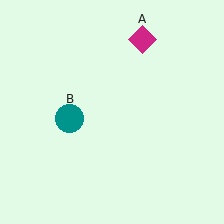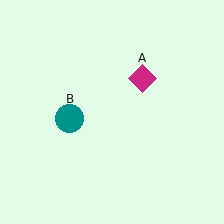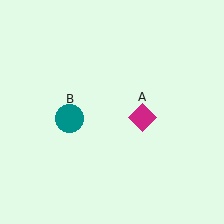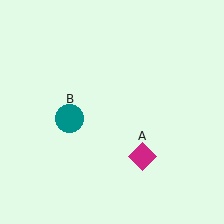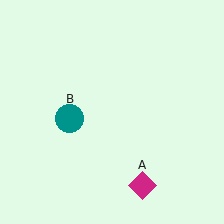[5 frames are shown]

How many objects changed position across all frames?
1 object changed position: magenta diamond (object A).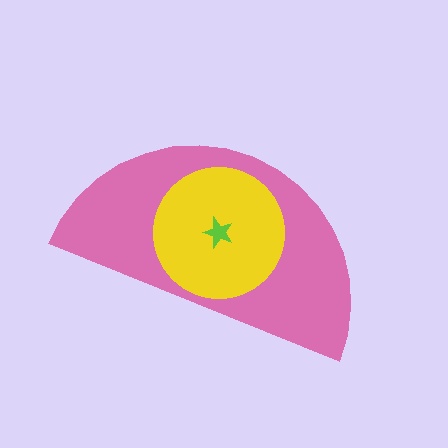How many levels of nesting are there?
3.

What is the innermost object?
The lime star.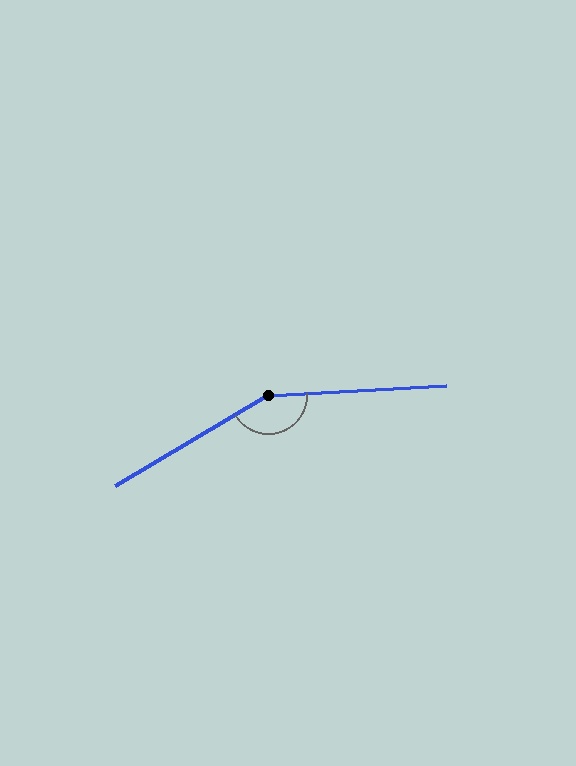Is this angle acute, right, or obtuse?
It is obtuse.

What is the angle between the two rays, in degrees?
Approximately 153 degrees.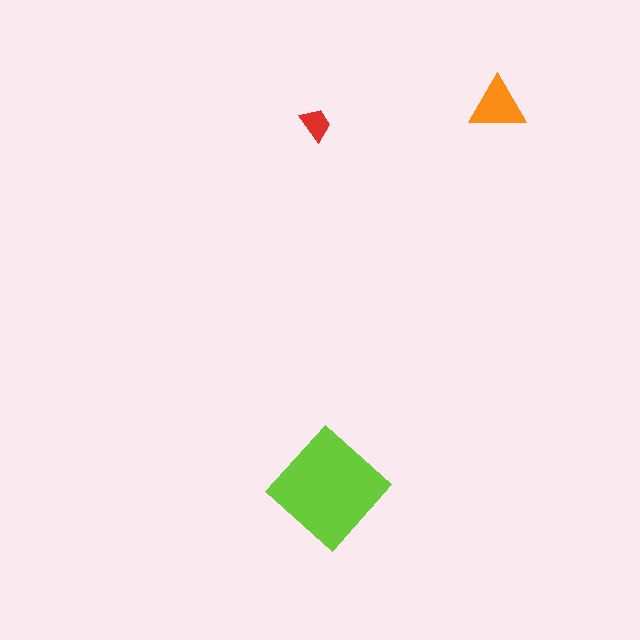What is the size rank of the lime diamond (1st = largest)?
1st.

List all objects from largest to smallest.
The lime diamond, the orange triangle, the red trapezoid.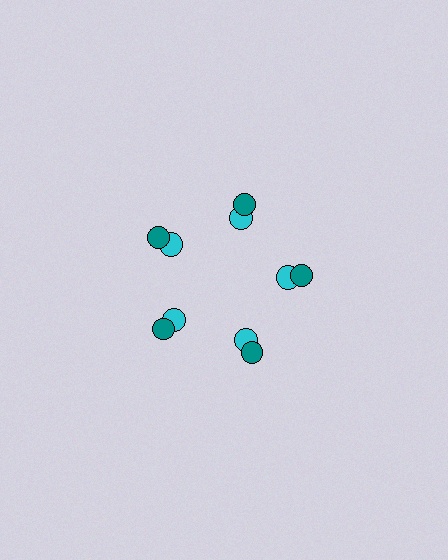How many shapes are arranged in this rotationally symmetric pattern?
There are 10 shapes, arranged in 5 groups of 2.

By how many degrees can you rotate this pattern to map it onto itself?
The pattern maps onto itself every 72 degrees of rotation.